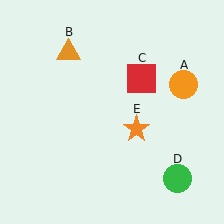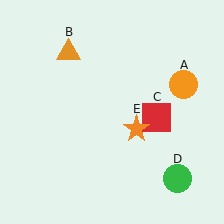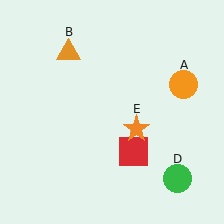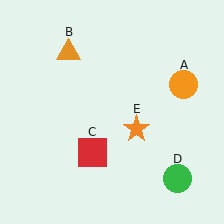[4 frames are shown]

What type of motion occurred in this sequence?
The red square (object C) rotated clockwise around the center of the scene.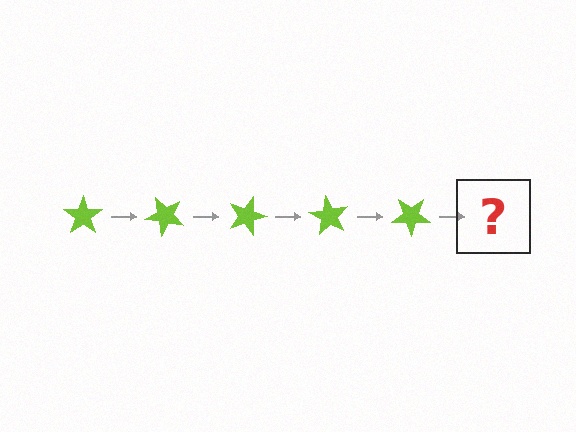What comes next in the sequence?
The next element should be a lime star rotated 225 degrees.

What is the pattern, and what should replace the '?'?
The pattern is that the star rotates 45 degrees each step. The '?' should be a lime star rotated 225 degrees.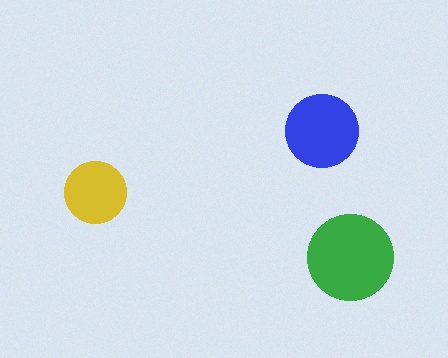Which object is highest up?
The blue circle is topmost.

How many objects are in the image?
There are 3 objects in the image.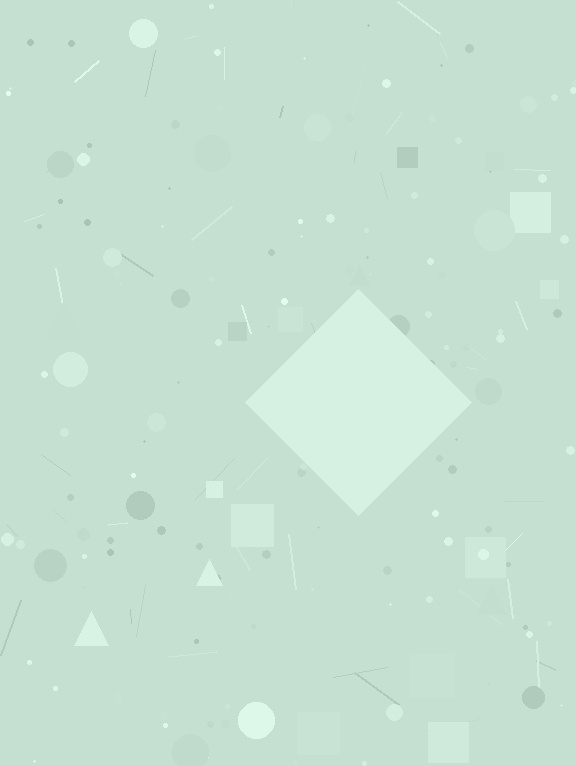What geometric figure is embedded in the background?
A diamond is embedded in the background.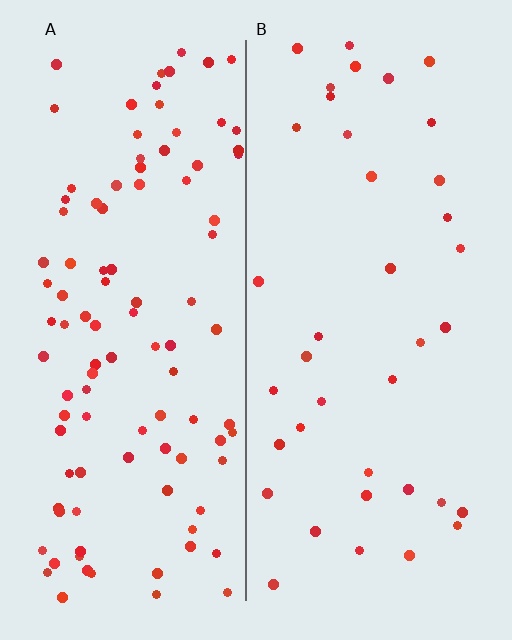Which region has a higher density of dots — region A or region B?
A (the left).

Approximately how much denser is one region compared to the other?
Approximately 2.7× — region A over region B.